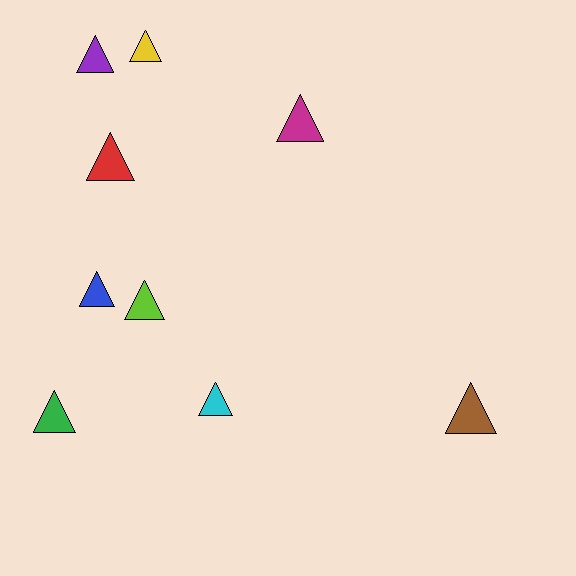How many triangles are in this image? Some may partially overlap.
There are 9 triangles.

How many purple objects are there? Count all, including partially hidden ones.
There is 1 purple object.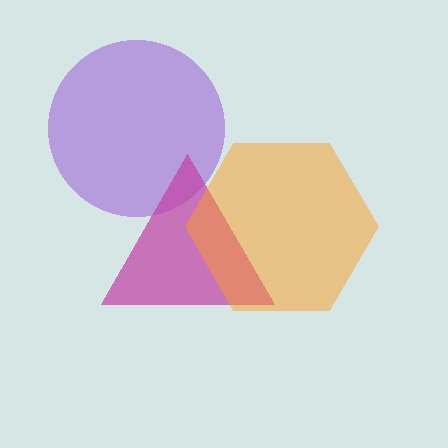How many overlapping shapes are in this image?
There are 3 overlapping shapes in the image.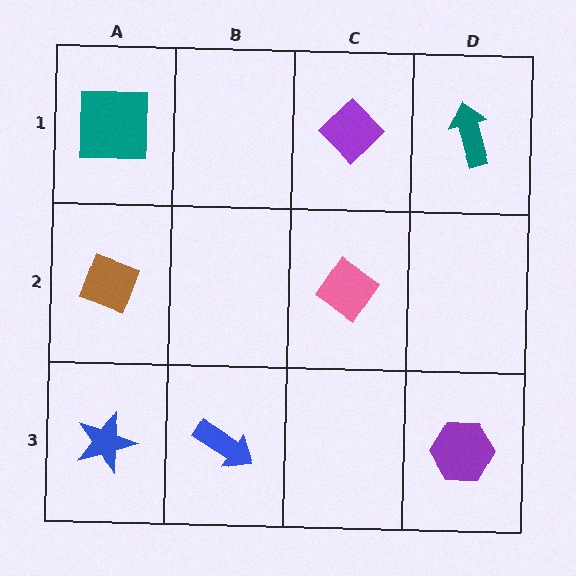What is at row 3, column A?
A blue star.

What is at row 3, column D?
A purple hexagon.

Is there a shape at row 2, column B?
No, that cell is empty.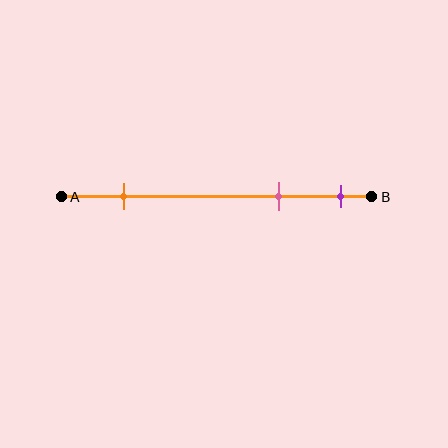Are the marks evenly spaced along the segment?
No, the marks are not evenly spaced.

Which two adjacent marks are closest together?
The pink and purple marks are the closest adjacent pair.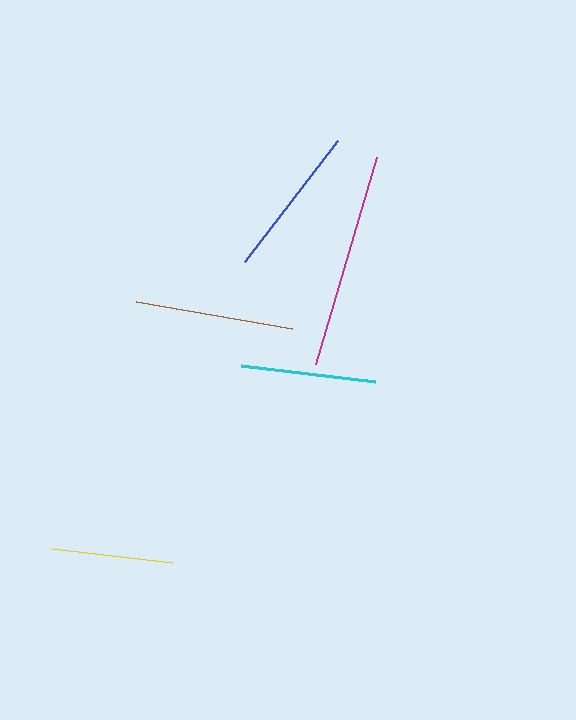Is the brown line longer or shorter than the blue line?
The brown line is longer than the blue line.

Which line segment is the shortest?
The yellow line is the shortest at approximately 121 pixels.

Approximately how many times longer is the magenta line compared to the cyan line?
The magenta line is approximately 1.6 times the length of the cyan line.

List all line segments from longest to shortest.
From longest to shortest: magenta, brown, blue, cyan, yellow.